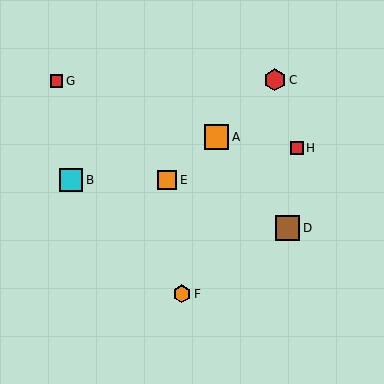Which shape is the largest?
The orange square (labeled A) is the largest.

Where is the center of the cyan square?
The center of the cyan square is at (71, 180).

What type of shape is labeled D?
Shape D is a brown square.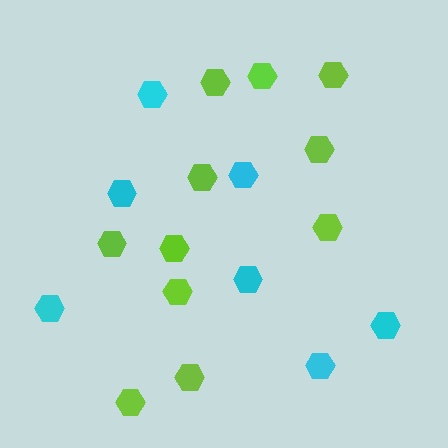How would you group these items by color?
There are 2 groups: one group of lime hexagons (11) and one group of cyan hexagons (7).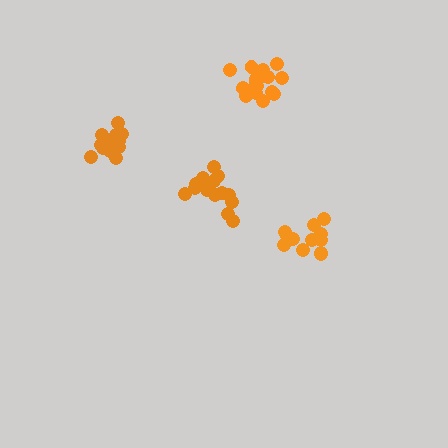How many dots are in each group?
Group 1: 14 dots, Group 2: 12 dots, Group 3: 16 dots, Group 4: 18 dots (60 total).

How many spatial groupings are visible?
There are 4 spatial groupings.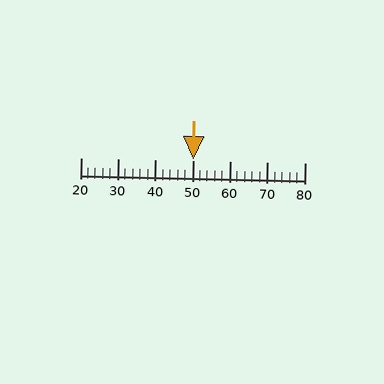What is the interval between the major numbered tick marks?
The major tick marks are spaced 10 units apart.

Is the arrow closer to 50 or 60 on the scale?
The arrow is closer to 50.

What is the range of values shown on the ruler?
The ruler shows values from 20 to 80.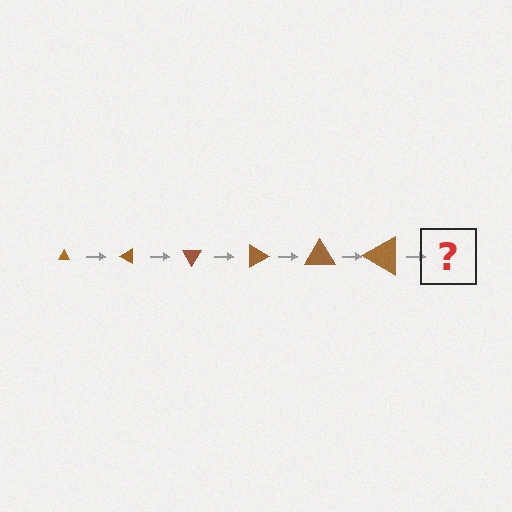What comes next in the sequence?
The next element should be a triangle, larger than the previous one and rotated 180 degrees from the start.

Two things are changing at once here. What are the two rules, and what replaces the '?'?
The two rules are that the triangle grows larger each step and it rotates 30 degrees each step. The '?' should be a triangle, larger than the previous one and rotated 180 degrees from the start.